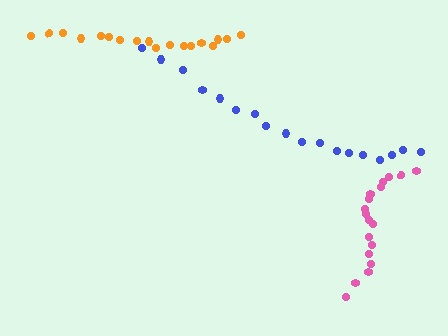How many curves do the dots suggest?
There are 3 distinct paths.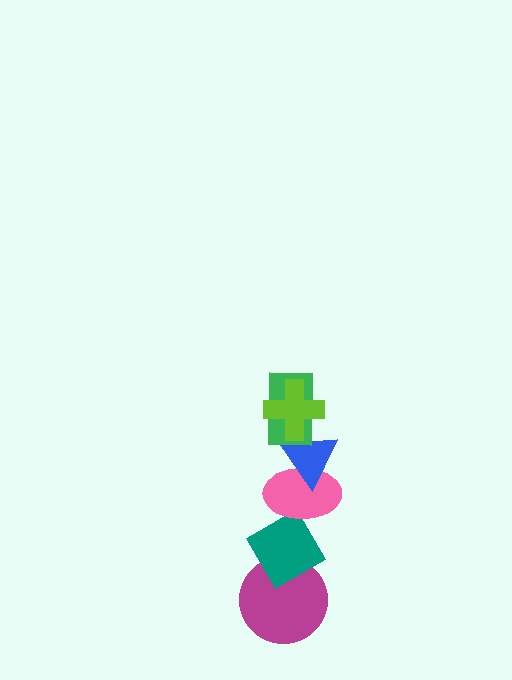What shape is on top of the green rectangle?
The lime cross is on top of the green rectangle.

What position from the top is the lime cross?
The lime cross is 1st from the top.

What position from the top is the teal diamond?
The teal diamond is 5th from the top.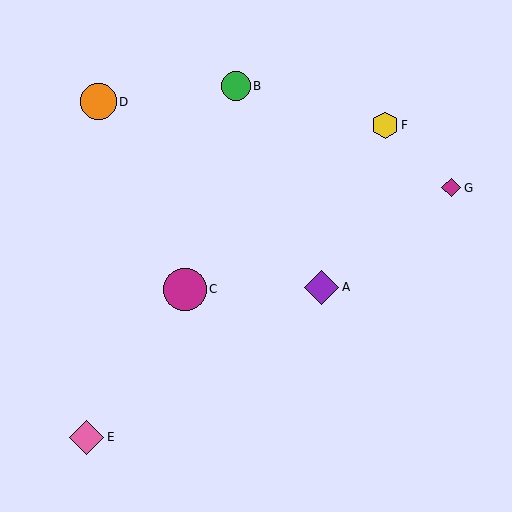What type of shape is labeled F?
Shape F is a yellow hexagon.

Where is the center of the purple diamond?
The center of the purple diamond is at (322, 287).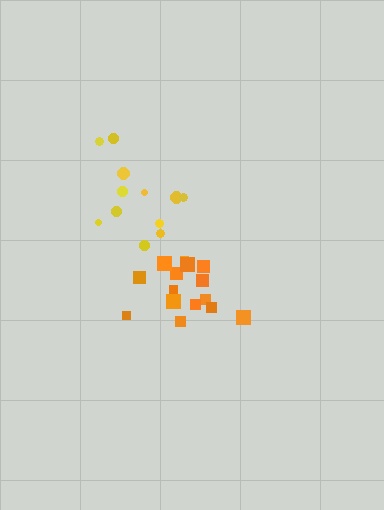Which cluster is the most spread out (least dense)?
Yellow.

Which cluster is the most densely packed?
Orange.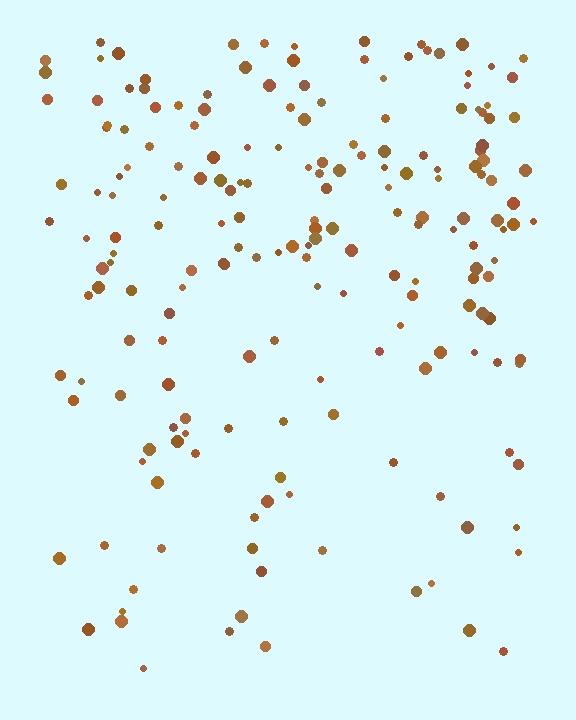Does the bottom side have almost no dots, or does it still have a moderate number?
Still a moderate number, just noticeably fewer than the top.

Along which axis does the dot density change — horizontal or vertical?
Vertical.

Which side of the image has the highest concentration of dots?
The top.